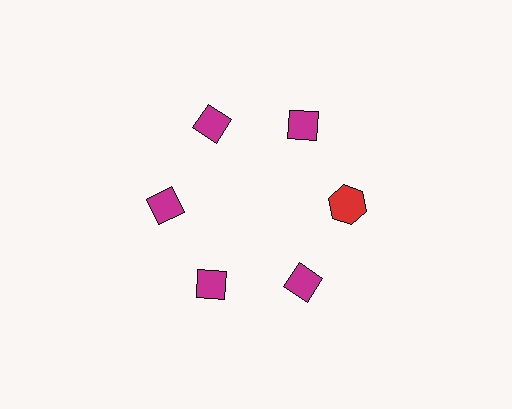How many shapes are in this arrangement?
There are 6 shapes arranged in a ring pattern.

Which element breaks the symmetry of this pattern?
The red hexagon at roughly the 3 o'clock position breaks the symmetry. All other shapes are magenta diamonds.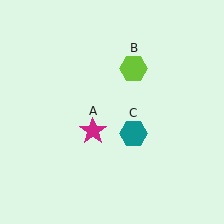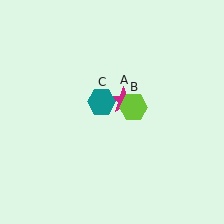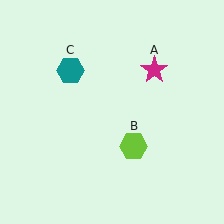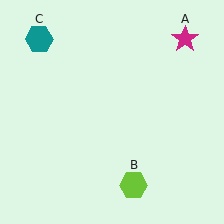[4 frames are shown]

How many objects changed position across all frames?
3 objects changed position: magenta star (object A), lime hexagon (object B), teal hexagon (object C).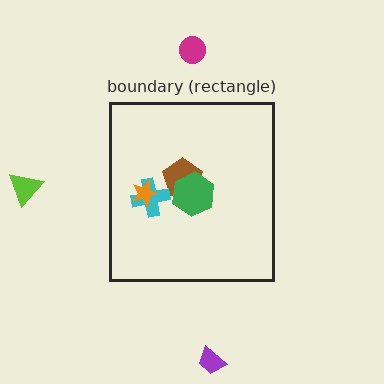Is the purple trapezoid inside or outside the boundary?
Outside.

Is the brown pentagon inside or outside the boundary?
Inside.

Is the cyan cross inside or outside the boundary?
Inside.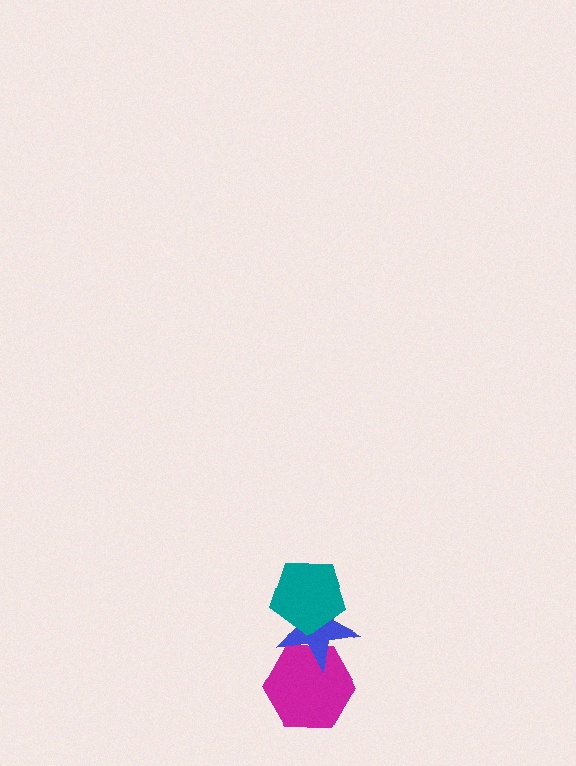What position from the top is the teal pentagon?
The teal pentagon is 1st from the top.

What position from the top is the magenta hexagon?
The magenta hexagon is 3rd from the top.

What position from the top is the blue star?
The blue star is 2nd from the top.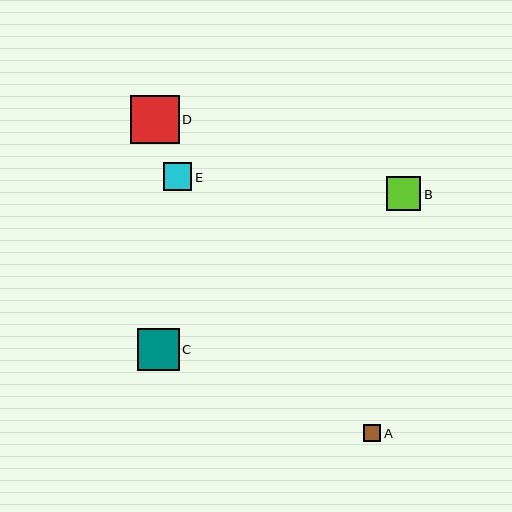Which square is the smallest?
Square A is the smallest with a size of approximately 17 pixels.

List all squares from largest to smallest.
From largest to smallest: D, C, B, E, A.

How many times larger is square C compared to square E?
Square C is approximately 1.5 times the size of square E.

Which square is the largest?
Square D is the largest with a size of approximately 49 pixels.